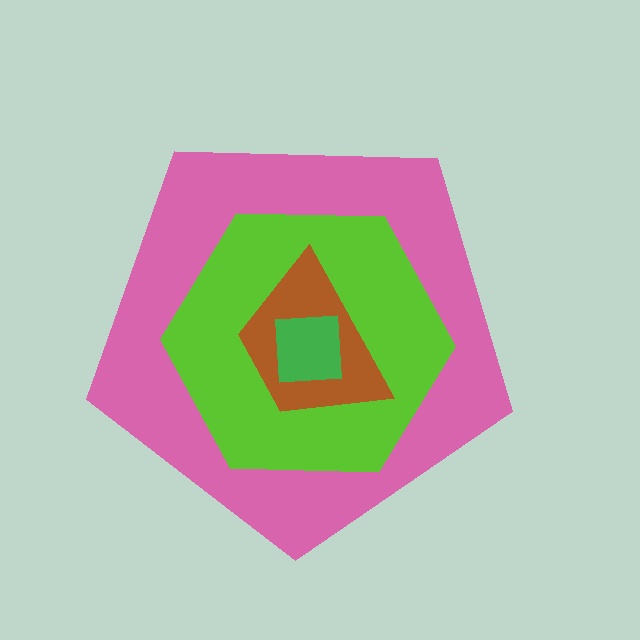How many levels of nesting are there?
4.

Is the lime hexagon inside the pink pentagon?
Yes.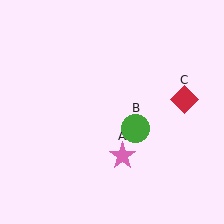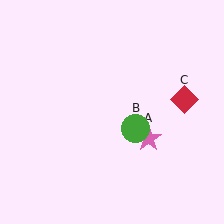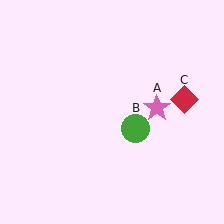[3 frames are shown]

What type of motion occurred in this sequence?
The pink star (object A) rotated counterclockwise around the center of the scene.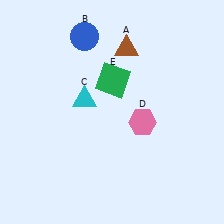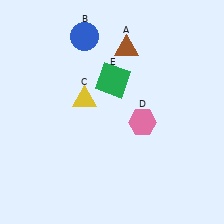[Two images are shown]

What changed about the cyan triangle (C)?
In Image 1, C is cyan. In Image 2, it changed to yellow.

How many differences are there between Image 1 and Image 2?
There is 1 difference between the two images.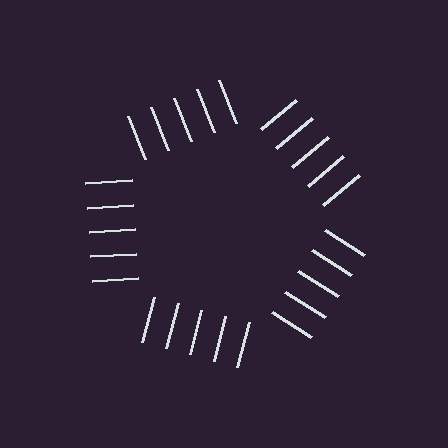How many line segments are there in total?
25 — 5 along each of the 5 edges.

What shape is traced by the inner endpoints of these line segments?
An illusory pentagon — the line segments terminate on its edges but no continuous stroke is drawn.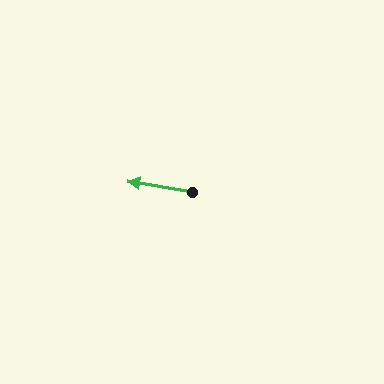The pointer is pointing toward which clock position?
Roughly 9 o'clock.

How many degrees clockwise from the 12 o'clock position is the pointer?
Approximately 279 degrees.